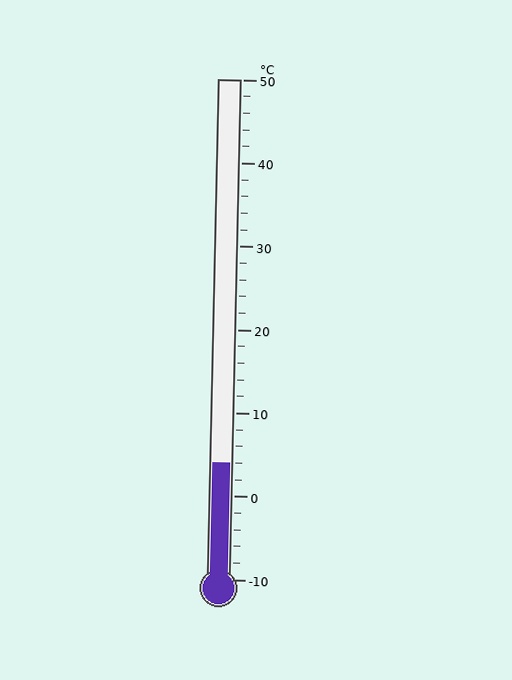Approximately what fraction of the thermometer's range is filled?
The thermometer is filled to approximately 25% of its range.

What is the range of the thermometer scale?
The thermometer scale ranges from -10°C to 50°C.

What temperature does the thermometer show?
The thermometer shows approximately 4°C.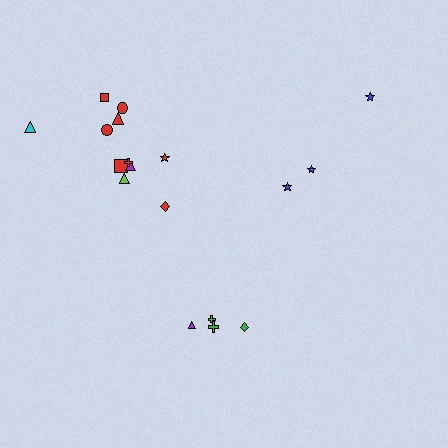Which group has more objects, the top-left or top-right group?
The top-left group.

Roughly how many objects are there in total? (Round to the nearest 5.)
Roughly 20 objects in total.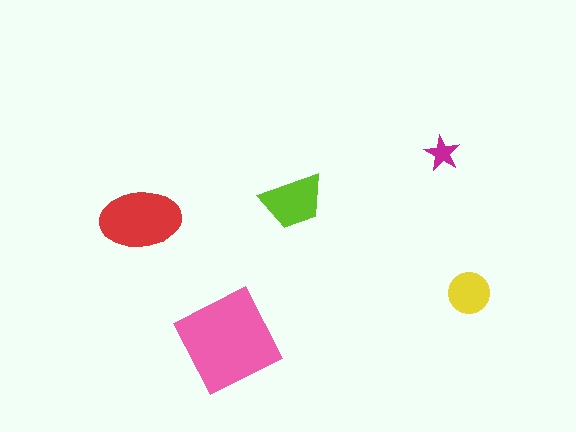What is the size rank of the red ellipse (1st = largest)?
2nd.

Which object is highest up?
The magenta star is topmost.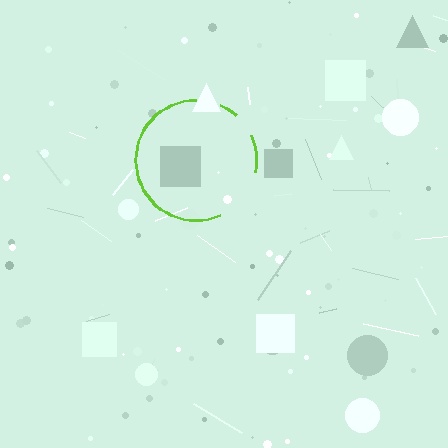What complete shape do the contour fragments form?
The contour fragments form a circle.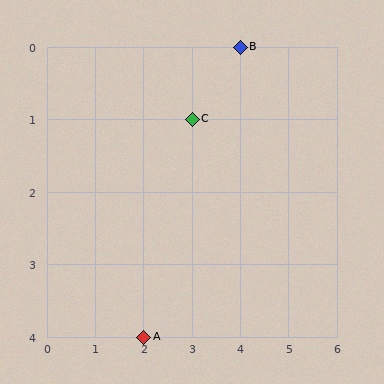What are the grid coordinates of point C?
Point C is at grid coordinates (3, 1).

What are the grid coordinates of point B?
Point B is at grid coordinates (4, 0).